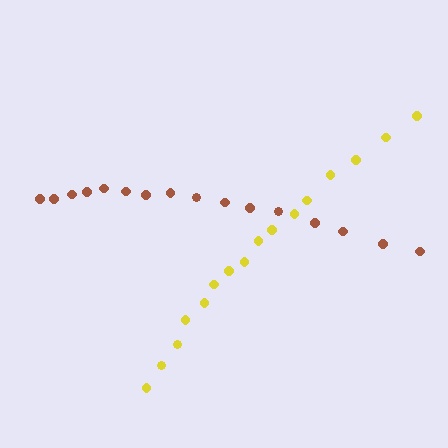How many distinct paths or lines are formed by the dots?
There are 2 distinct paths.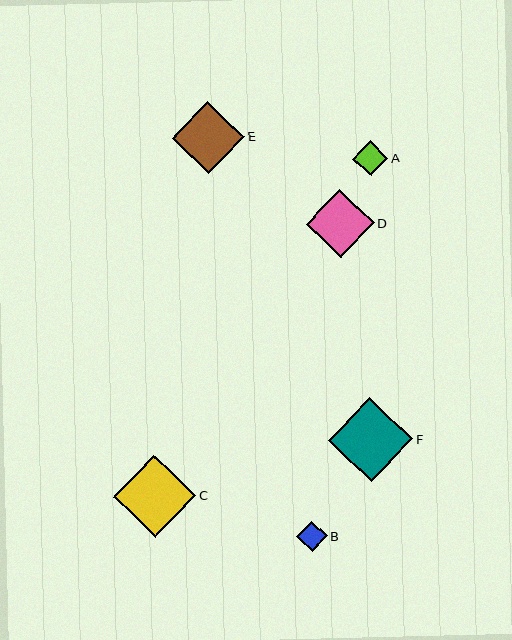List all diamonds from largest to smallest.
From largest to smallest: F, C, E, D, A, B.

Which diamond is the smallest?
Diamond B is the smallest with a size of approximately 31 pixels.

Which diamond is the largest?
Diamond F is the largest with a size of approximately 84 pixels.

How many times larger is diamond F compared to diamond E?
Diamond F is approximately 1.2 times the size of diamond E.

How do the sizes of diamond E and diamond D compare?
Diamond E and diamond D are approximately the same size.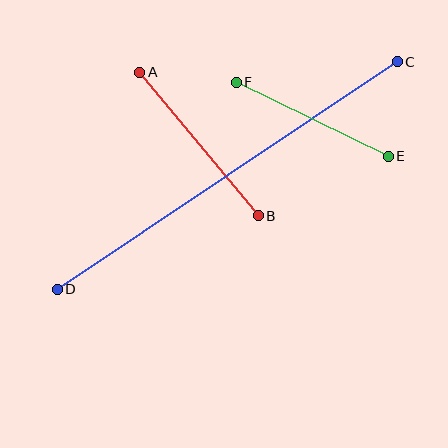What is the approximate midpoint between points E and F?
The midpoint is at approximately (312, 119) pixels.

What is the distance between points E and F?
The distance is approximately 169 pixels.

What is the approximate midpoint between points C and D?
The midpoint is at approximately (227, 176) pixels.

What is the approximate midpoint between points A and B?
The midpoint is at approximately (199, 144) pixels.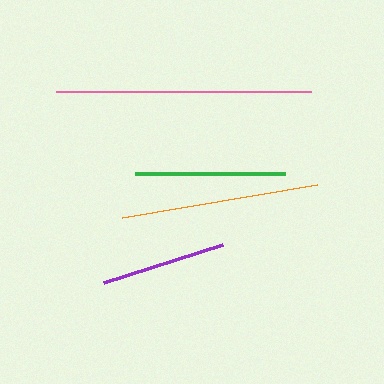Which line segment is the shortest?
The purple line is the shortest at approximately 125 pixels.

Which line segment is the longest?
The pink line is the longest at approximately 255 pixels.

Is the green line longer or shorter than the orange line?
The orange line is longer than the green line.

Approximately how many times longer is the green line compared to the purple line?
The green line is approximately 1.2 times the length of the purple line.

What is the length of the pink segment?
The pink segment is approximately 255 pixels long.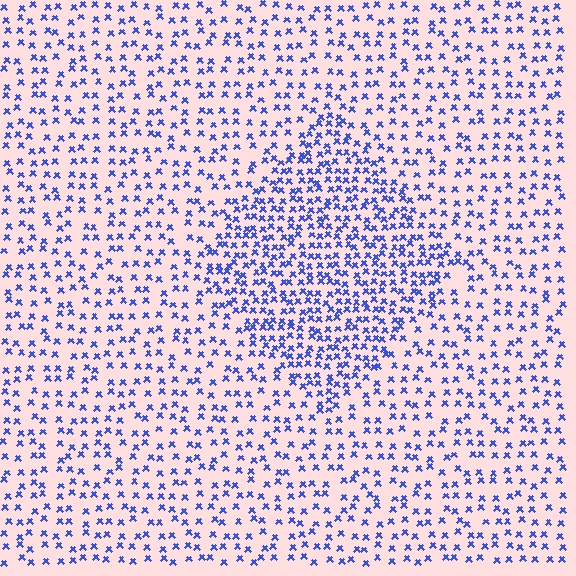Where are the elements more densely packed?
The elements are more densely packed inside the diamond boundary.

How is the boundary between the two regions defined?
The boundary is defined by a change in element density (approximately 1.9x ratio). All elements are the same color, size, and shape.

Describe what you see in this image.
The image contains small blue elements arranged at two different densities. A diamond-shaped region is visible where the elements are more densely packed than the surrounding area.